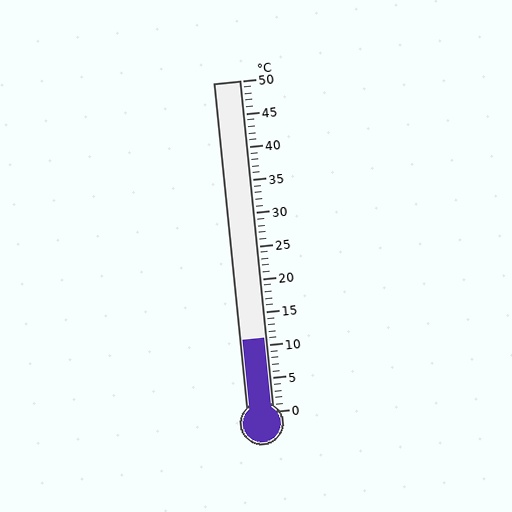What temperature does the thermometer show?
The thermometer shows approximately 11°C.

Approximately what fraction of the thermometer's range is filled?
The thermometer is filled to approximately 20% of its range.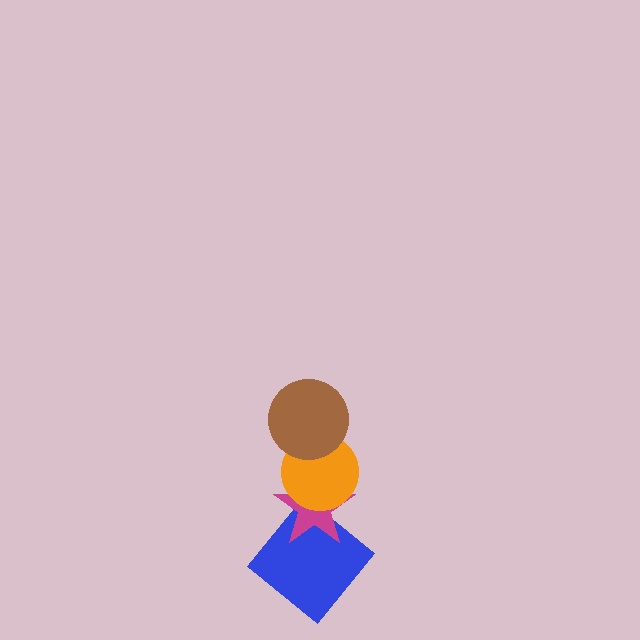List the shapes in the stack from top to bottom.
From top to bottom: the brown circle, the orange circle, the magenta star, the blue diamond.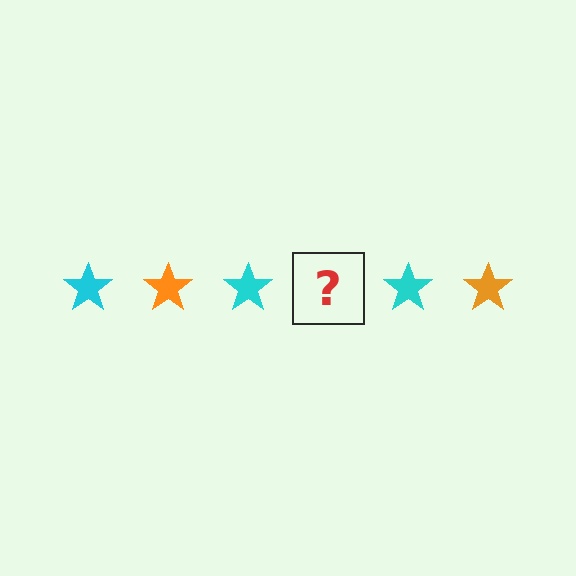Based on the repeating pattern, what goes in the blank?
The blank should be an orange star.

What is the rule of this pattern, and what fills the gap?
The rule is that the pattern cycles through cyan, orange stars. The gap should be filled with an orange star.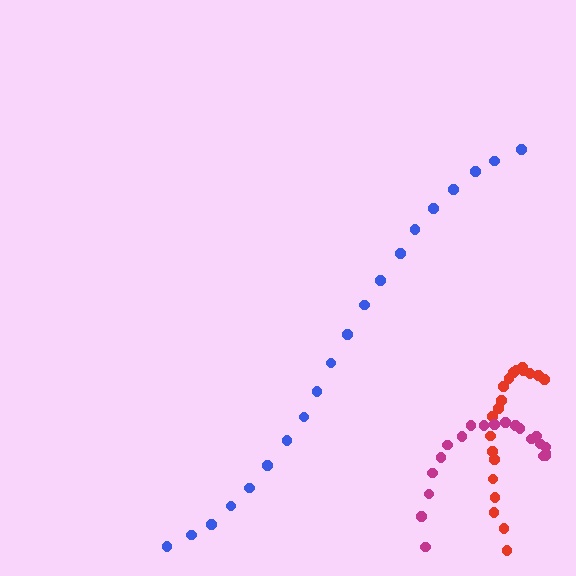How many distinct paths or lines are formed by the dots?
There are 3 distinct paths.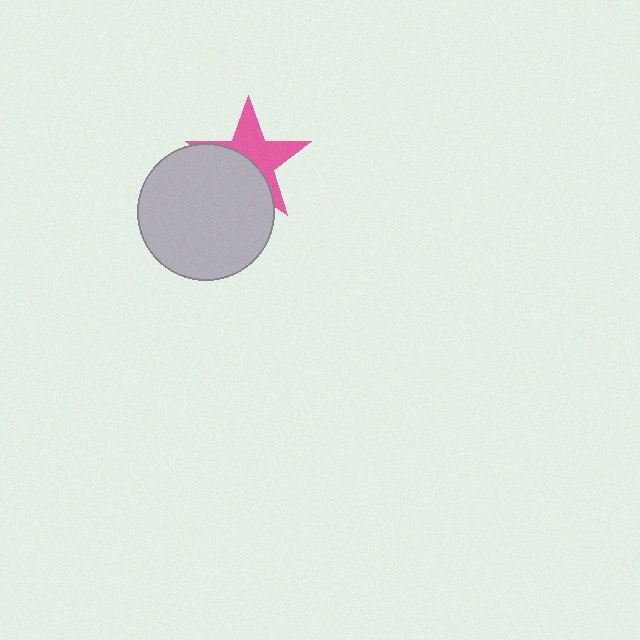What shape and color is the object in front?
The object in front is a light gray circle.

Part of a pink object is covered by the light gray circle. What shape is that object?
It is a star.